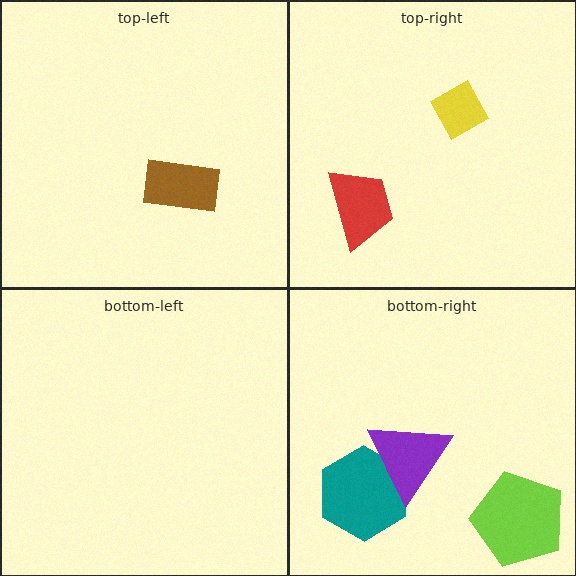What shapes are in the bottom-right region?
The teal hexagon, the lime pentagon, the purple triangle.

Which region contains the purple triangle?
The bottom-right region.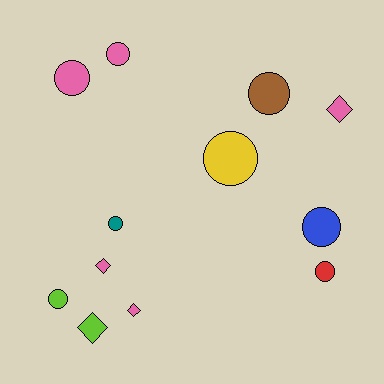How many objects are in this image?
There are 12 objects.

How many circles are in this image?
There are 8 circles.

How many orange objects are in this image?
There are no orange objects.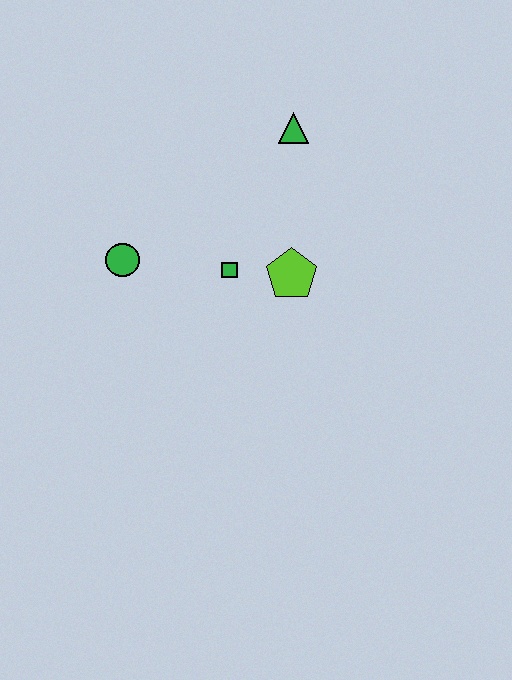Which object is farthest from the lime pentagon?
The green circle is farthest from the lime pentagon.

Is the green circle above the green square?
Yes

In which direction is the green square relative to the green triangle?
The green square is below the green triangle.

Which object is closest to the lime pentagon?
The green square is closest to the lime pentagon.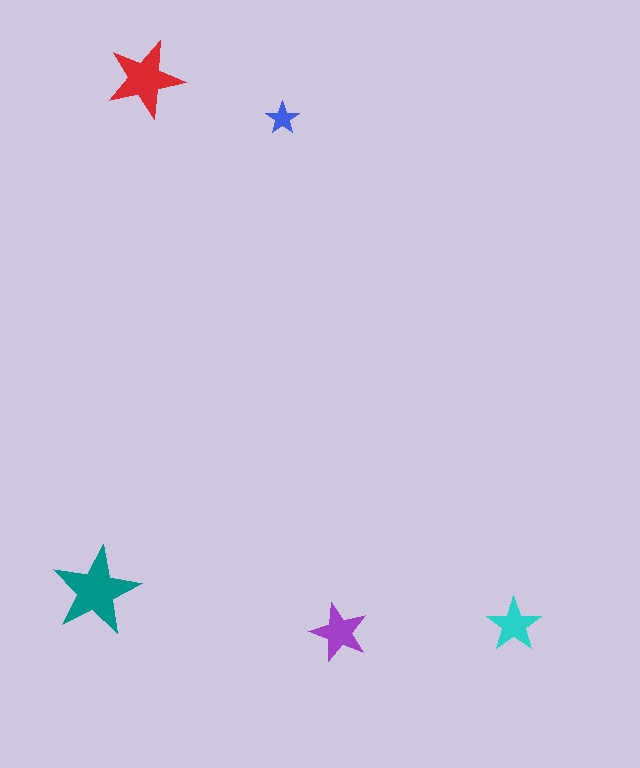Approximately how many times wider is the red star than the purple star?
About 1.5 times wider.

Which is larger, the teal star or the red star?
The teal one.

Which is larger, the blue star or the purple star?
The purple one.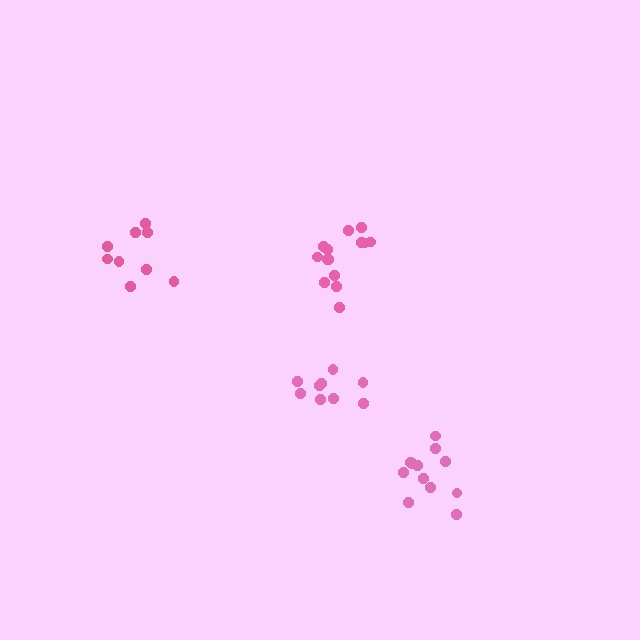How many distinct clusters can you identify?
There are 4 distinct clusters.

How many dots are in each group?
Group 1: 12 dots, Group 2: 9 dots, Group 3: 14 dots, Group 4: 9 dots (44 total).